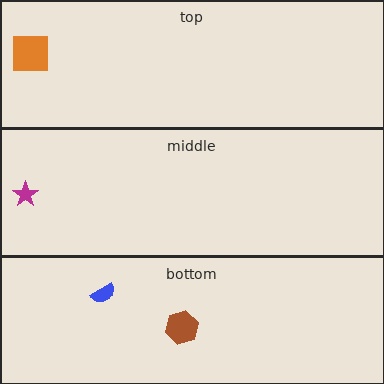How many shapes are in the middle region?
1.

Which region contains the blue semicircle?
The bottom region.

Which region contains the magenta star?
The middle region.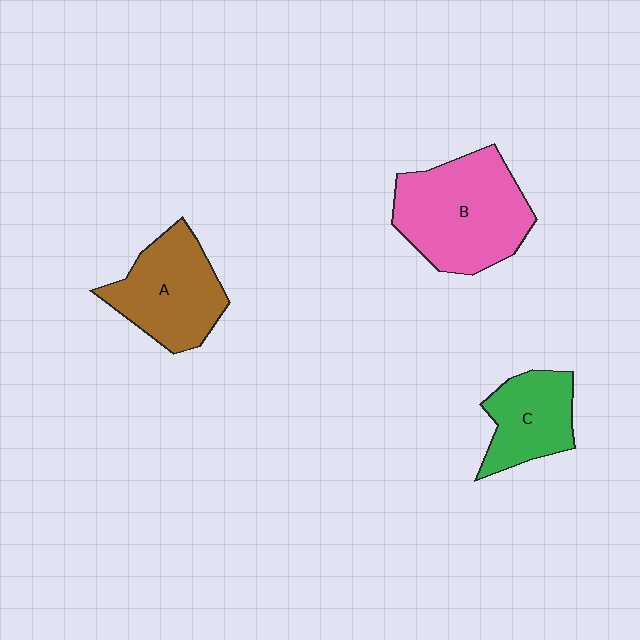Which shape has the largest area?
Shape B (pink).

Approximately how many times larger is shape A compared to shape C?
Approximately 1.3 times.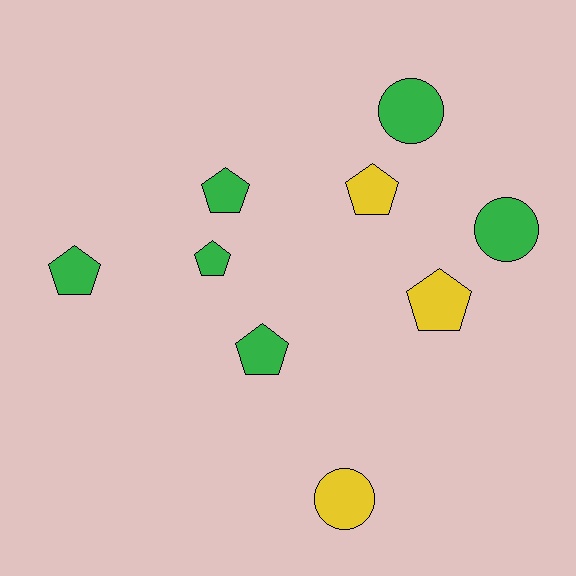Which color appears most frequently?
Green, with 6 objects.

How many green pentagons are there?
There are 4 green pentagons.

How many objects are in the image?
There are 9 objects.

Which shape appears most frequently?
Pentagon, with 6 objects.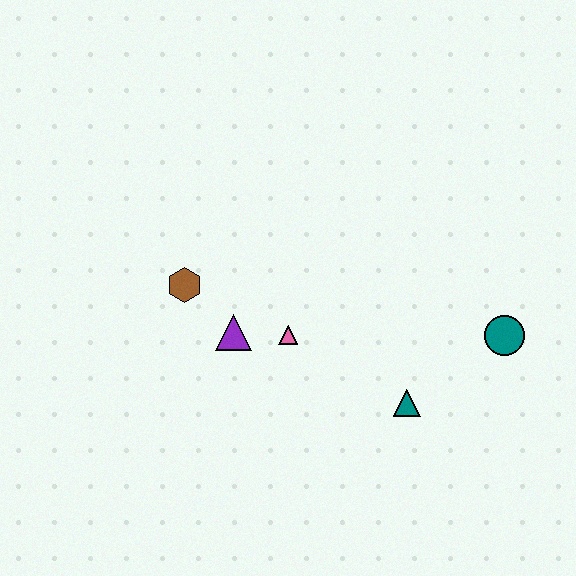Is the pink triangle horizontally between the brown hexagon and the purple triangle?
No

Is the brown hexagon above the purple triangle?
Yes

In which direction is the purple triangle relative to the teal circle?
The purple triangle is to the left of the teal circle.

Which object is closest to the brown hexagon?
The purple triangle is closest to the brown hexagon.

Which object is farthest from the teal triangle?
The brown hexagon is farthest from the teal triangle.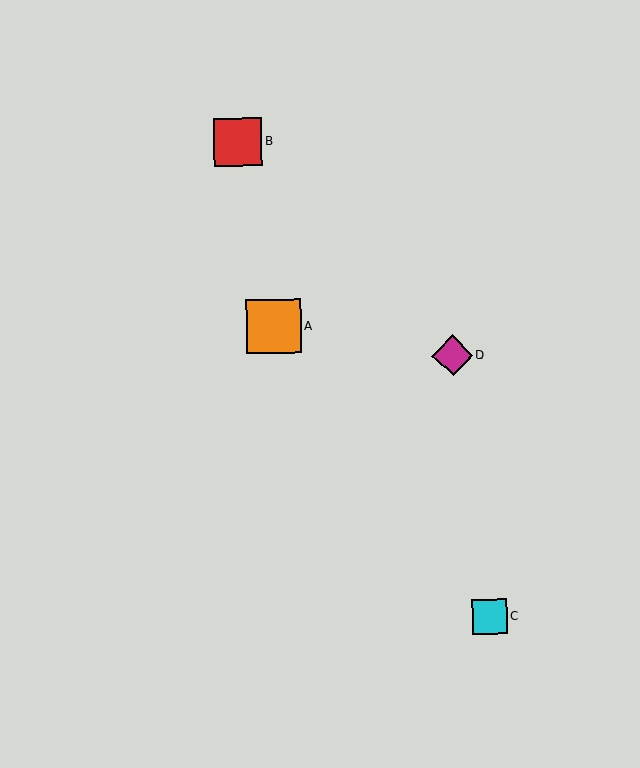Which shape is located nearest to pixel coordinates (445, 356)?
The magenta diamond (labeled D) at (453, 355) is nearest to that location.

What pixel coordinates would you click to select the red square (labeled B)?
Click at (238, 142) to select the red square B.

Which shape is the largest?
The orange square (labeled A) is the largest.